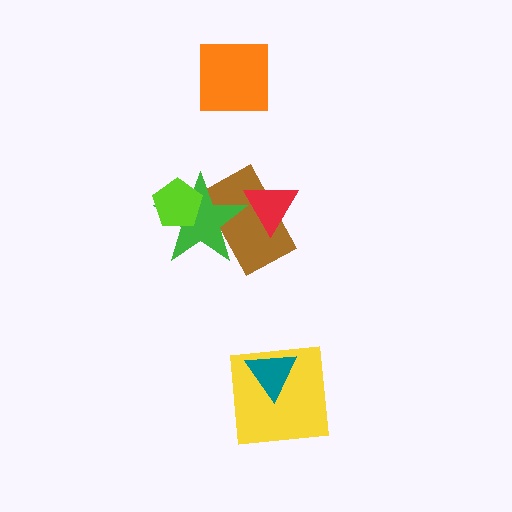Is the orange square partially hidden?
No, no other shape covers it.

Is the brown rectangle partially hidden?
Yes, it is partially covered by another shape.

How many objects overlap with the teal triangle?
1 object overlaps with the teal triangle.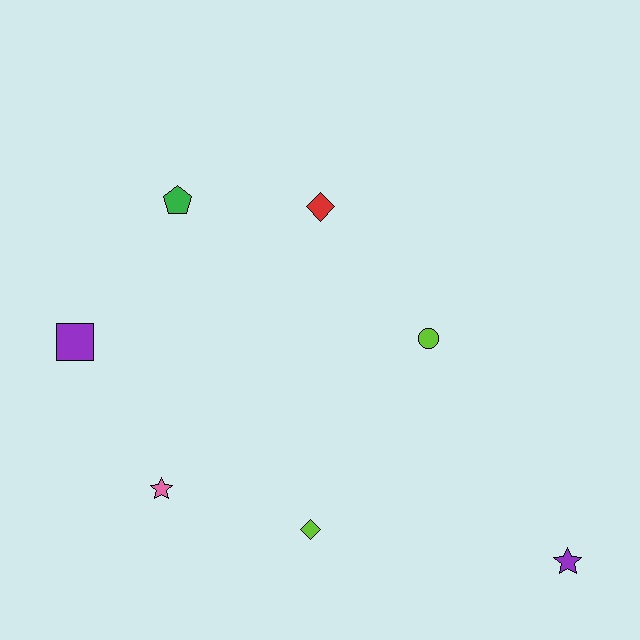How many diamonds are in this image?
There are 2 diamonds.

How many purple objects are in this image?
There are 2 purple objects.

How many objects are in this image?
There are 7 objects.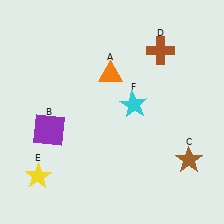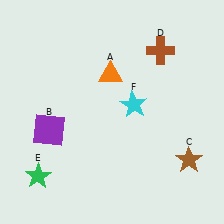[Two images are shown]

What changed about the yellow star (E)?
In Image 1, E is yellow. In Image 2, it changed to green.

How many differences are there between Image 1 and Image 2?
There is 1 difference between the two images.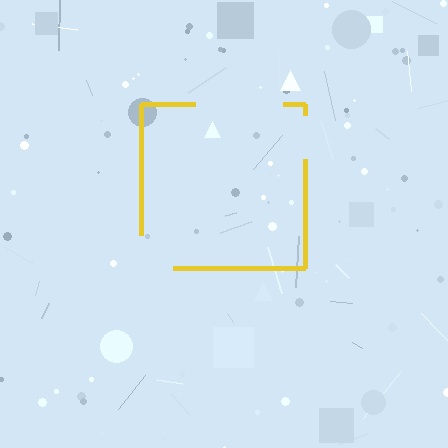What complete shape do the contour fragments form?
The contour fragments form a square.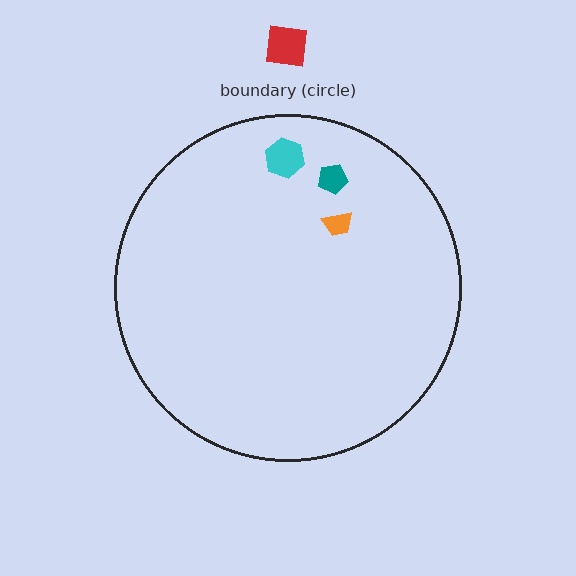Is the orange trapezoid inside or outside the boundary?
Inside.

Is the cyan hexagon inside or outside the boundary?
Inside.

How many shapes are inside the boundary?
3 inside, 1 outside.